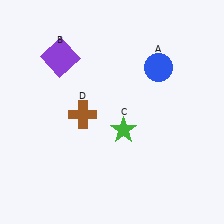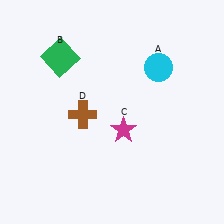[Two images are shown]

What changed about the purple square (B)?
In Image 1, B is purple. In Image 2, it changed to green.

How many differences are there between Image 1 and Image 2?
There are 3 differences between the two images.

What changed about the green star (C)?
In Image 1, C is green. In Image 2, it changed to magenta.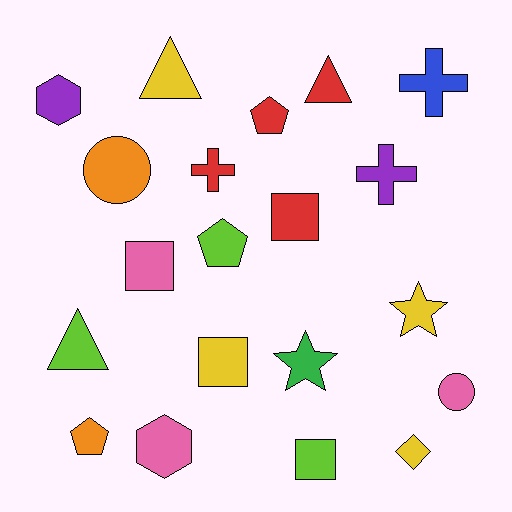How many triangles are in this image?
There are 3 triangles.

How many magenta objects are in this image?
There are no magenta objects.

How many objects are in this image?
There are 20 objects.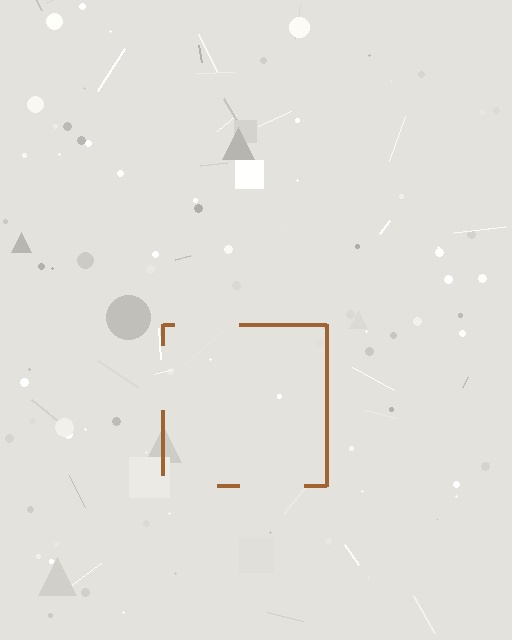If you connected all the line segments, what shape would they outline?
They would outline a square.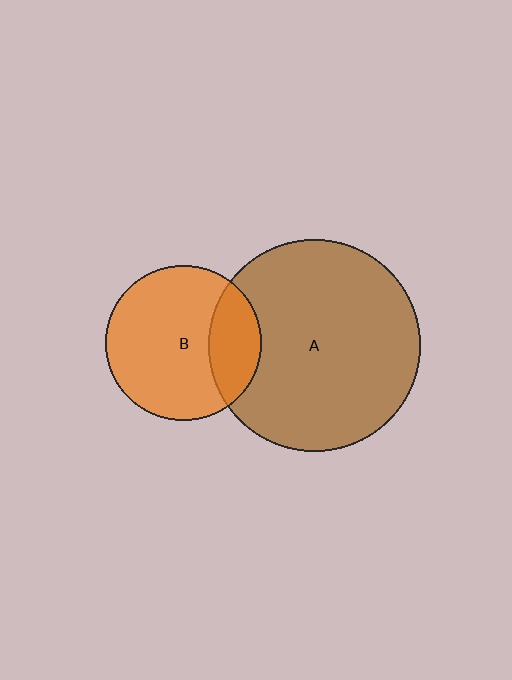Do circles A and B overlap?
Yes.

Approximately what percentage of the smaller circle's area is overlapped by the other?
Approximately 25%.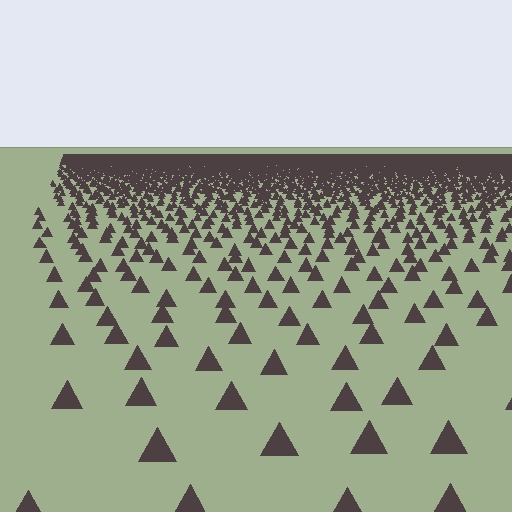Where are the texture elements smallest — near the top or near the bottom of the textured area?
Near the top.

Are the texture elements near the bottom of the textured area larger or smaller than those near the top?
Larger. Near the bottom, elements are closer to the viewer and appear at a bigger on-screen size.